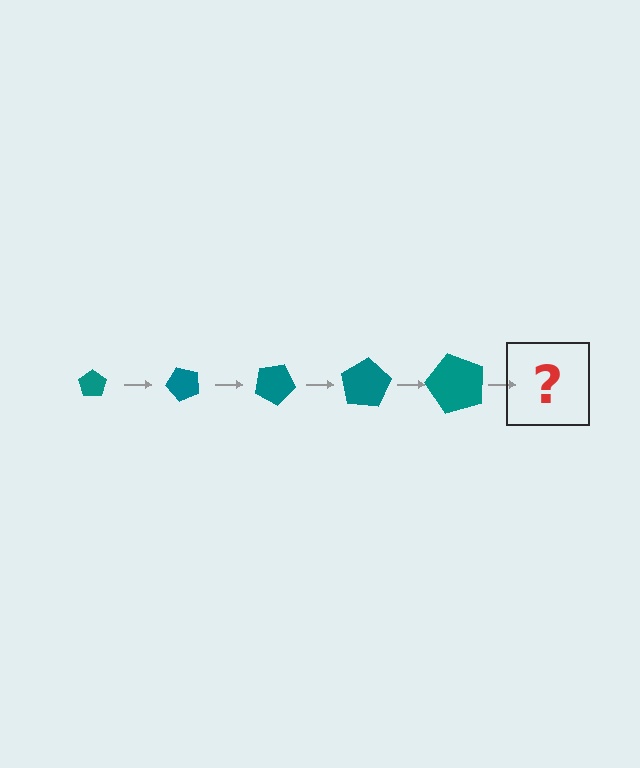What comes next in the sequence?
The next element should be a pentagon, larger than the previous one and rotated 250 degrees from the start.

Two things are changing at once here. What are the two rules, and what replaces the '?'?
The two rules are that the pentagon grows larger each step and it rotates 50 degrees each step. The '?' should be a pentagon, larger than the previous one and rotated 250 degrees from the start.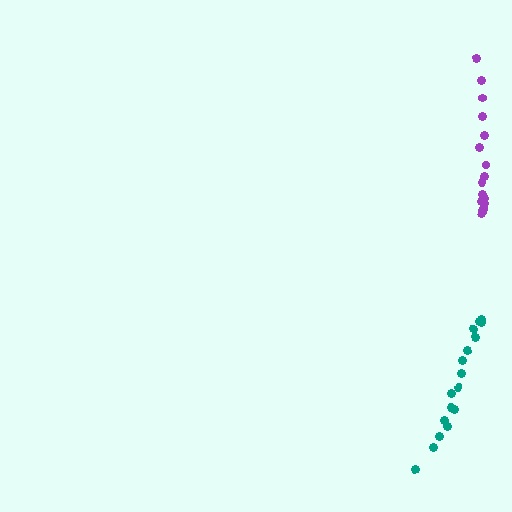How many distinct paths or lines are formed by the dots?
There are 2 distinct paths.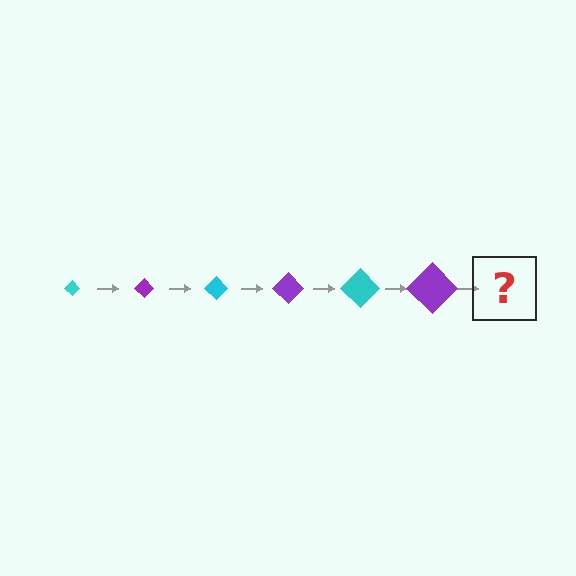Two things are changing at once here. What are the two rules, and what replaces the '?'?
The two rules are that the diamond grows larger each step and the color cycles through cyan and purple. The '?' should be a cyan diamond, larger than the previous one.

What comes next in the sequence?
The next element should be a cyan diamond, larger than the previous one.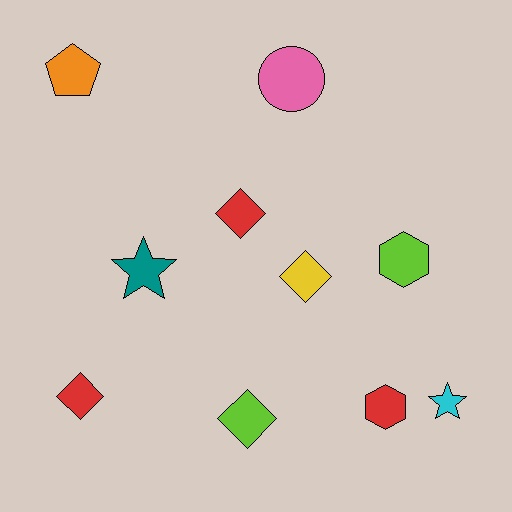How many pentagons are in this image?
There is 1 pentagon.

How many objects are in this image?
There are 10 objects.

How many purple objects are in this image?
There are no purple objects.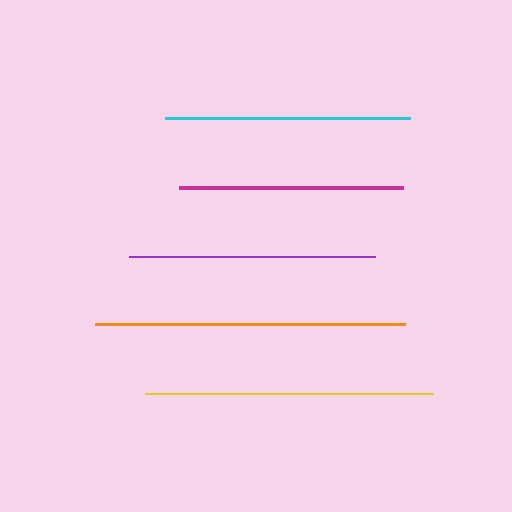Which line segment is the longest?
The orange line is the longest at approximately 310 pixels.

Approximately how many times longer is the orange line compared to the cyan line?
The orange line is approximately 1.3 times the length of the cyan line.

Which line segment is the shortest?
The magenta line is the shortest at approximately 224 pixels.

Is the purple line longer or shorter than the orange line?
The orange line is longer than the purple line.